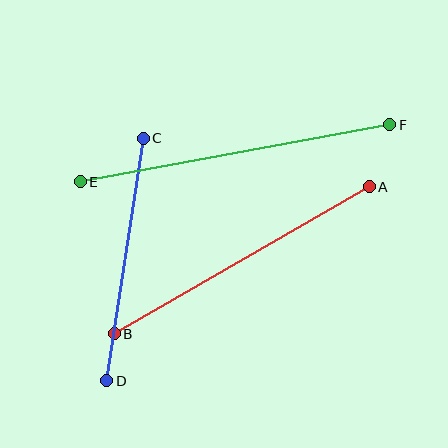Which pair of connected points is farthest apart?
Points E and F are farthest apart.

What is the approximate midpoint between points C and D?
The midpoint is at approximately (125, 260) pixels.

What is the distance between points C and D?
The distance is approximately 245 pixels.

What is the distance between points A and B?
The distance is approximately 294 pixels.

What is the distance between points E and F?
The distance is approximately 315 pixels.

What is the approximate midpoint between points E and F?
The midpoint is at approximately (235, 153) pixels.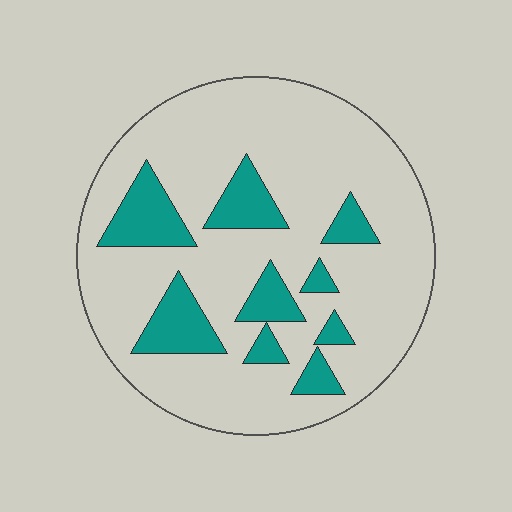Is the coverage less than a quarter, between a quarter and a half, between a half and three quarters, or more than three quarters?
Less than a quarter.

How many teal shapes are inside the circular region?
9.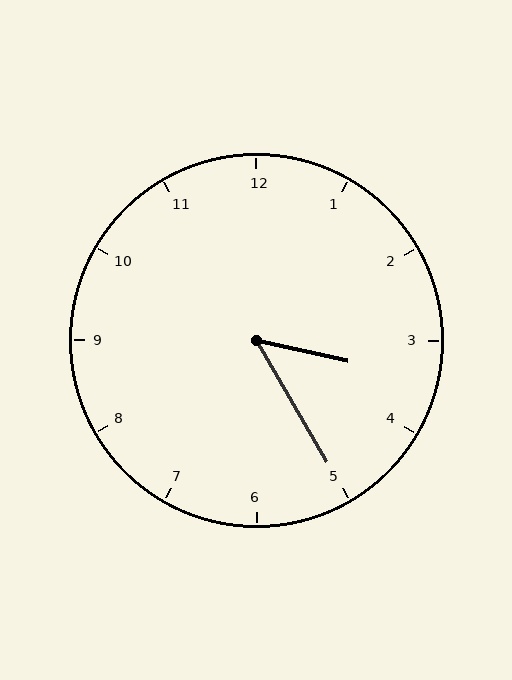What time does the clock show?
3:25.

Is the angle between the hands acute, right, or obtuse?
It is acute.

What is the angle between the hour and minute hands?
Approximately 48 degrees.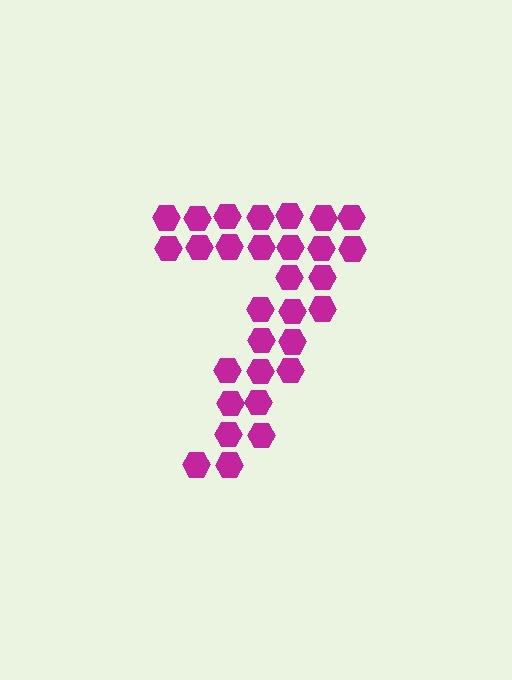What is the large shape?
The large shape is the digit 7.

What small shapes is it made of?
It is made of small hexagons.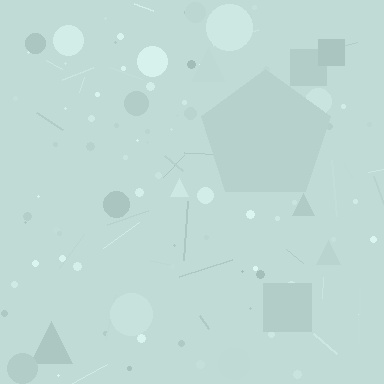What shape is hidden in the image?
A pentagon is hidden in the image.